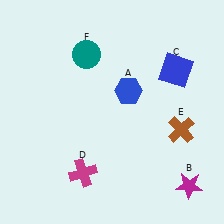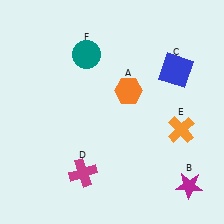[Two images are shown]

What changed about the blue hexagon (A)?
In Image 1, A is blue. In Image 2, it changed to orange.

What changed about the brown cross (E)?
In Image 1, E is brown. In Image 2, it changed to orange.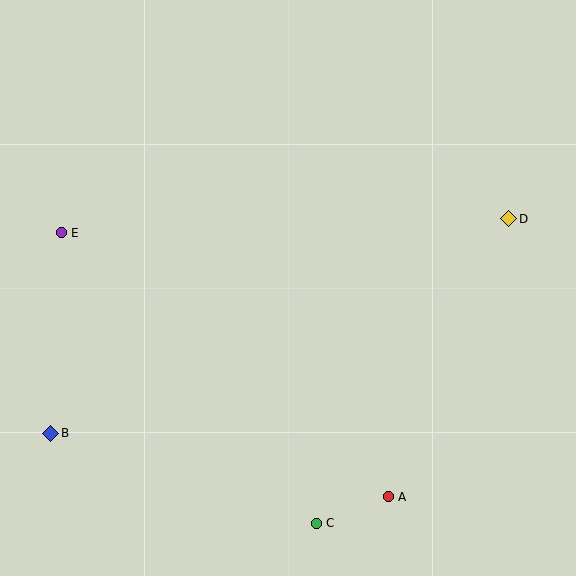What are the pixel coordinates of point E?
Point E is at (61, 233).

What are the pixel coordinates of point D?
Point D is at (509, 219).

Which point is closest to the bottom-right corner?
Point A is closest to the bottom-right corner.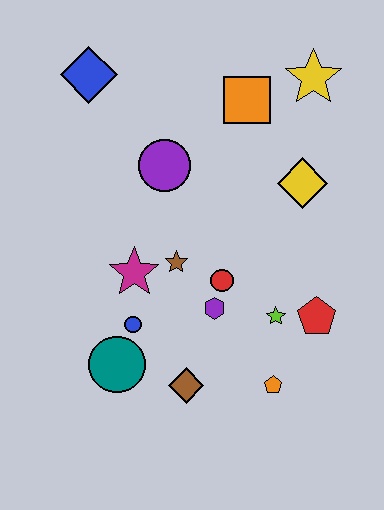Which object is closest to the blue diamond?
The purple circle is closest to the blue diamond.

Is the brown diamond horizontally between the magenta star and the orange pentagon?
Yes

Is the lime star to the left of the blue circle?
No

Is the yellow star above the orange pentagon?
Yes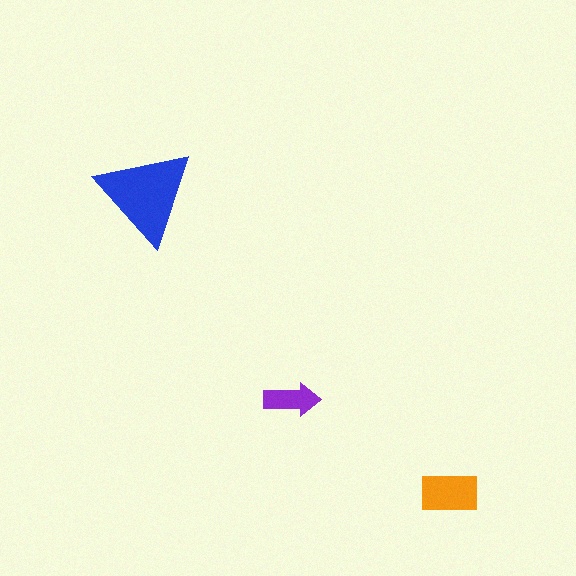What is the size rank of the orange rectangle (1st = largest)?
2nd.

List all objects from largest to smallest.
The blue triangle, the orange rectangle, the purple arrow.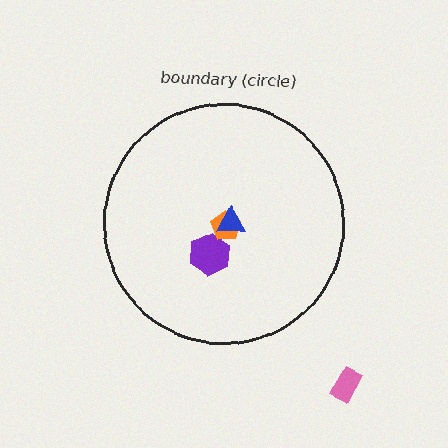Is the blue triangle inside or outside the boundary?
Inside.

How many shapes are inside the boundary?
3 inside, 1 outside.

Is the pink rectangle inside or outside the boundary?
Outside.